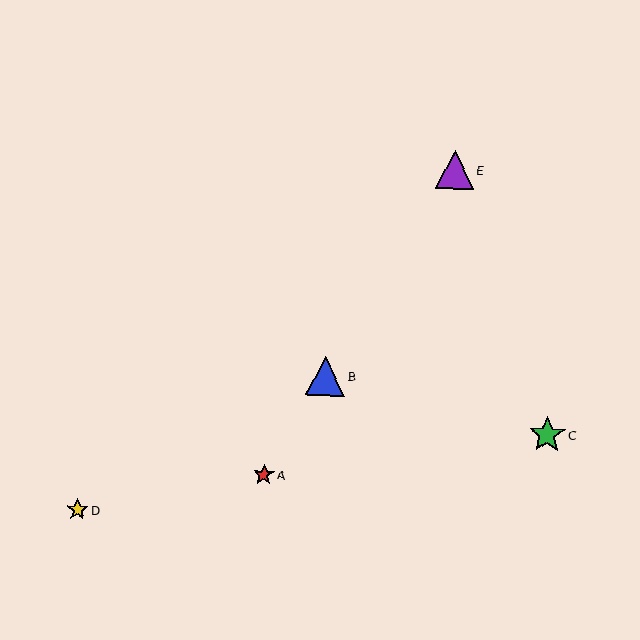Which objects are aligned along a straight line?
Objects A, B, E are aligned along a straight line.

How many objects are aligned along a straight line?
3 objects (A, B, E) are aligned along a straight line.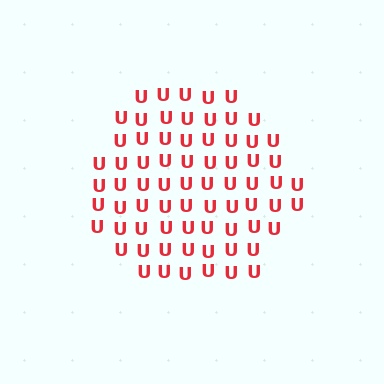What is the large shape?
The large shape is a hexagon.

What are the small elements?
The small elements are letter U's.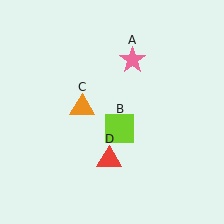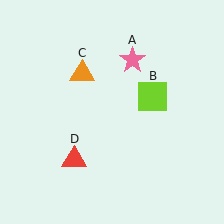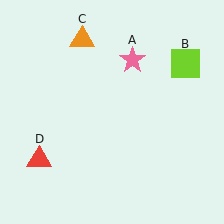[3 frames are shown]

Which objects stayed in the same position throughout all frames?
Pink star (object A) remained stationary.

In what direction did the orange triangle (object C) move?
The orange triangle (object C) moved up.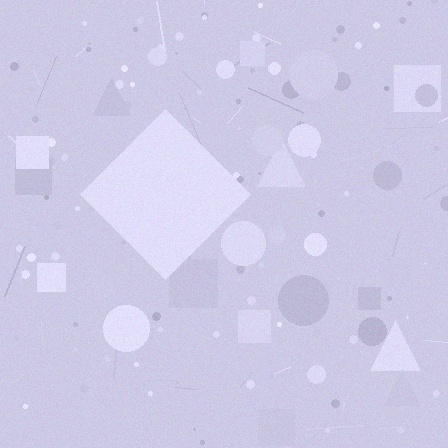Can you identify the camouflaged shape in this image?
The camouflaged shape is a diamond.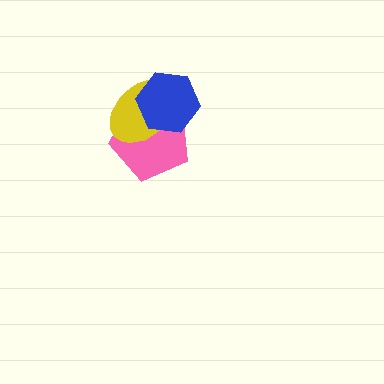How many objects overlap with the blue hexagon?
2 objects overlap with the blue hexagon.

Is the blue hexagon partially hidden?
No, no other shape covers it.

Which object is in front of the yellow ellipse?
The blue hexagon is in front of the yellow ellipse.